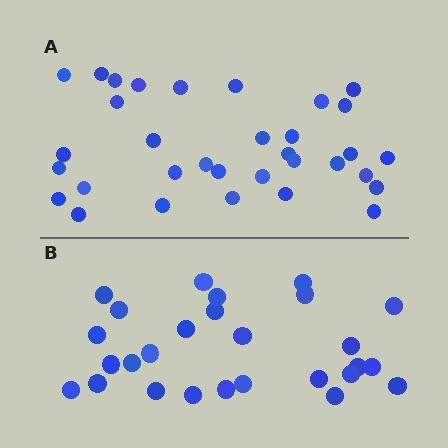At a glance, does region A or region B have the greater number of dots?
Region A (the top region) has more dots.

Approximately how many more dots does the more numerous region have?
Region A has about 6 more dots than region B.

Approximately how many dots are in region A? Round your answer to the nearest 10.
About 30 dots. (The exact count is 33, which rounds to 30.)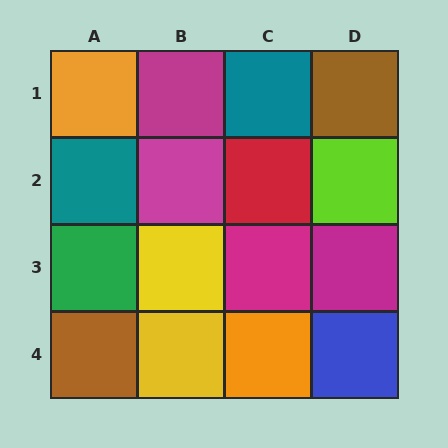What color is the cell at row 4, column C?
Orange.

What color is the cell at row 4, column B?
Yellow.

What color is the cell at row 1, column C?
Teal.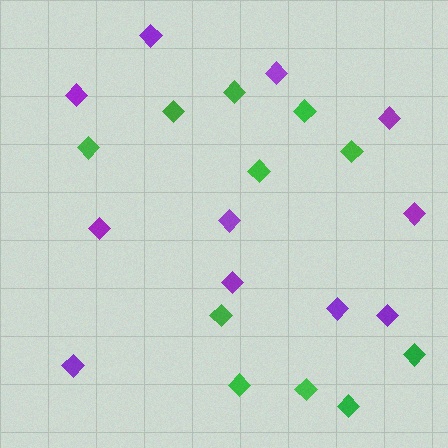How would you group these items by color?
There are 2 groups: one group of purple diamonds (11) and one group of green diamonds (11).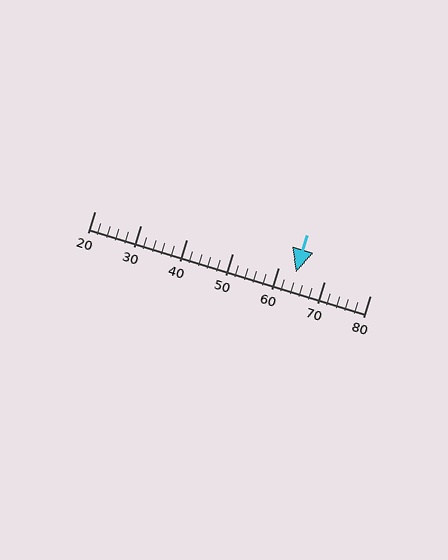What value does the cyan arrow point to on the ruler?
The cyan arrow points to approximately 64.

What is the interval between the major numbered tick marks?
The major tick marks are spaced 10 units apart.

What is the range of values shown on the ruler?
The ruler shows values from 20 to 80.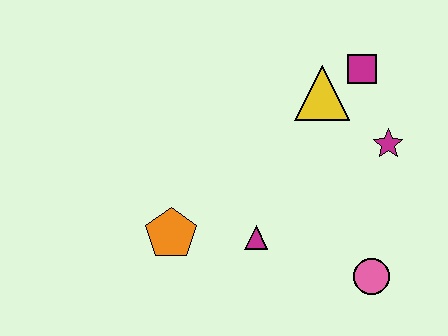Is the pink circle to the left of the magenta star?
Yes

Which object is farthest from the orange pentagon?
The magenta square is farthest from the orange pentagon.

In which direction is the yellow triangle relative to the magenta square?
The yellow triangle is to the left of the magenta square.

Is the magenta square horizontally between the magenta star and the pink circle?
No